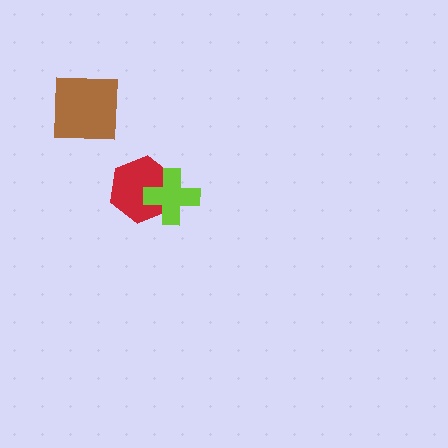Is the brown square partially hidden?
No, no other shape covers it.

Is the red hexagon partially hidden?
Yes, it is partially covered by another shape.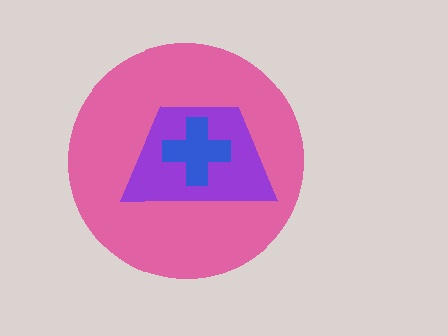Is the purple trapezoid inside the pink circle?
Yes.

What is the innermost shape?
The blue cross.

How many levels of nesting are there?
3.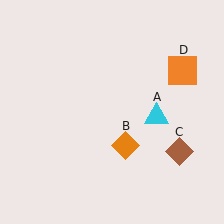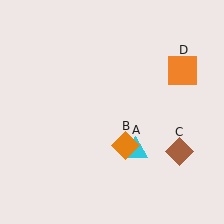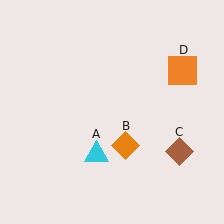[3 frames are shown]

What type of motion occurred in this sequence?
The cyan triangle (object A) rotated clockwise around the center of the scene.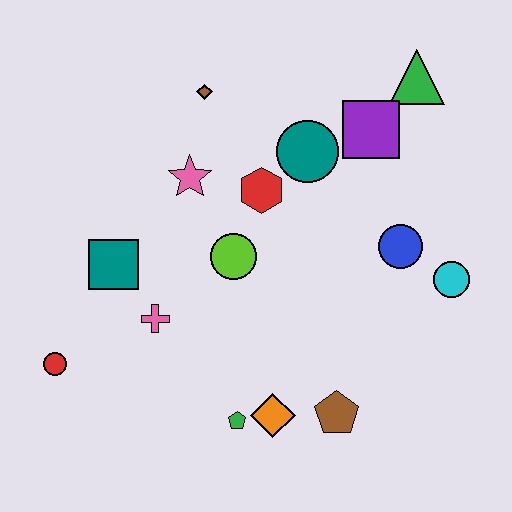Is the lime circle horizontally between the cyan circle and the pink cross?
Yes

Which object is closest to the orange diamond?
The green pentagon is closest to the orange diamond.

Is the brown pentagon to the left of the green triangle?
Yes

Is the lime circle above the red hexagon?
No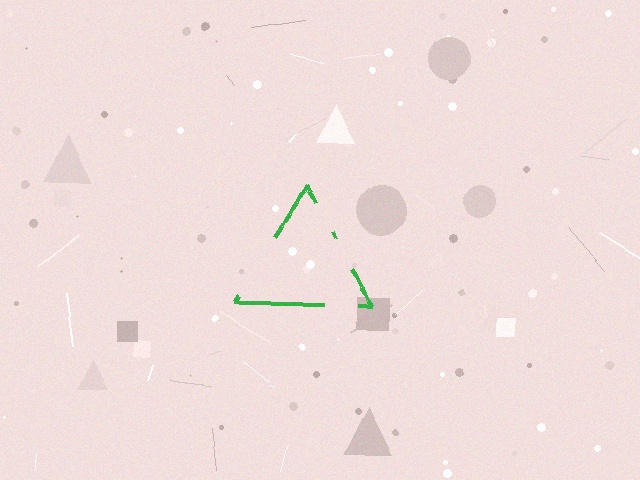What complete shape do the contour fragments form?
The contour fragments form a triangle.